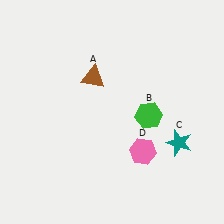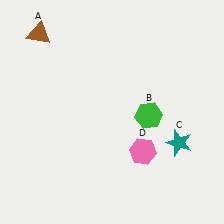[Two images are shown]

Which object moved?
The brown triangle (A) moved left.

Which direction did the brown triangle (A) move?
The brown triangle (A) moved left.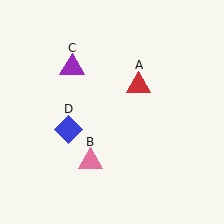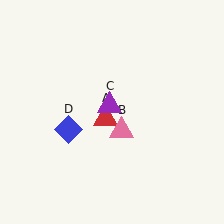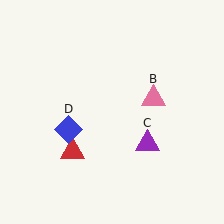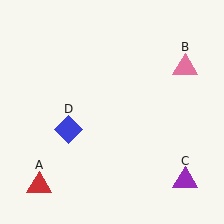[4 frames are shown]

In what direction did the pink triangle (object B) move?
The pink triangle (object B) moved up and to the right.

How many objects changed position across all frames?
3 objects changed position: red triangle (object A), pink triangle (object B), purple triangle (object C).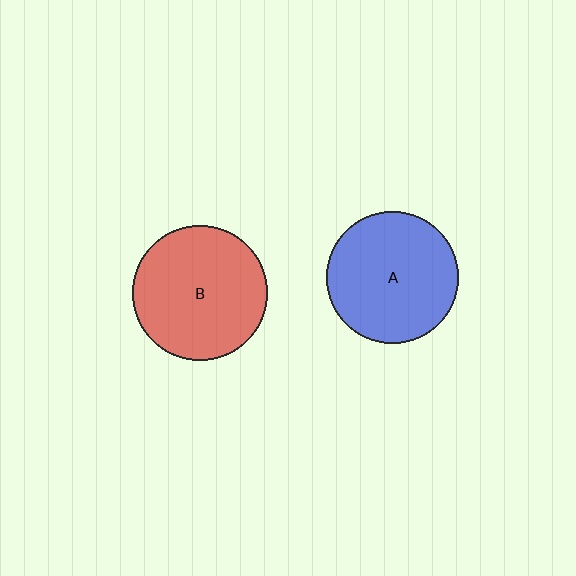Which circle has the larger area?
Circle B (red).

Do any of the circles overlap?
No, none of the circles overlap.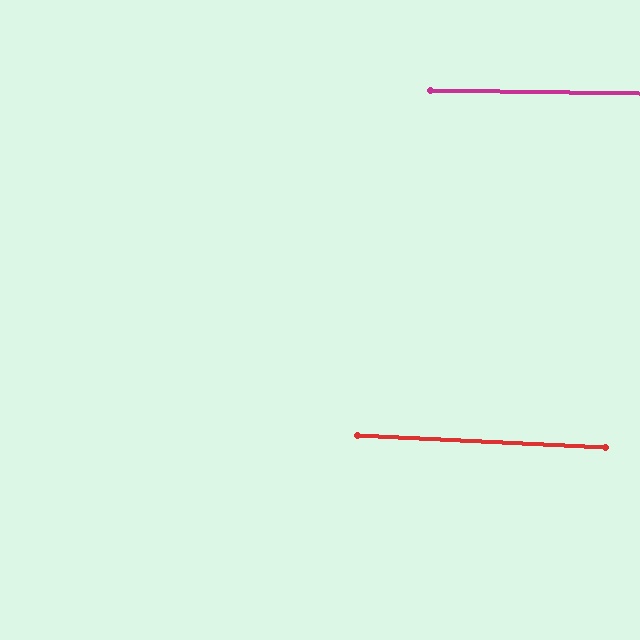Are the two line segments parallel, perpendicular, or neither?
Parallel — their directions differ by only 2.0°.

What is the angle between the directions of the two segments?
Approximately 2 degrees.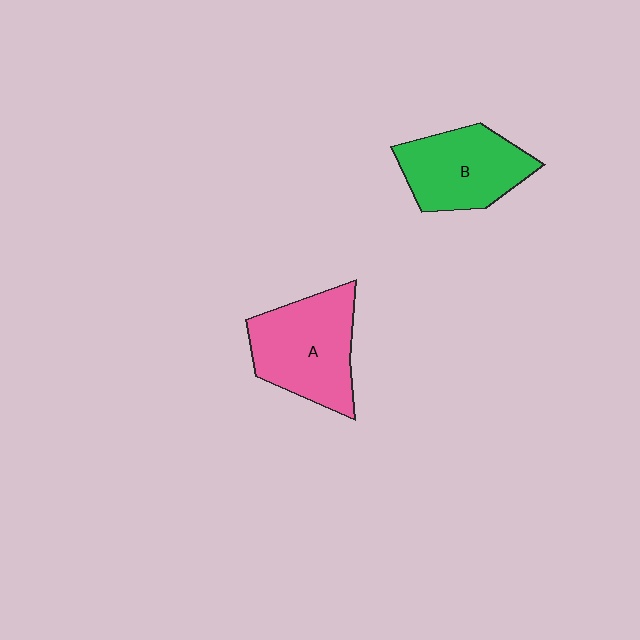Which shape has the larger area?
Shape A (pink).